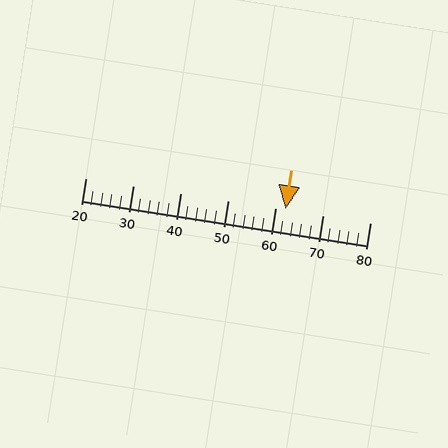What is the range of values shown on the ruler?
The ruler shows values from 20 to 80.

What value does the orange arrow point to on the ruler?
The orange arrow points to approximately 62.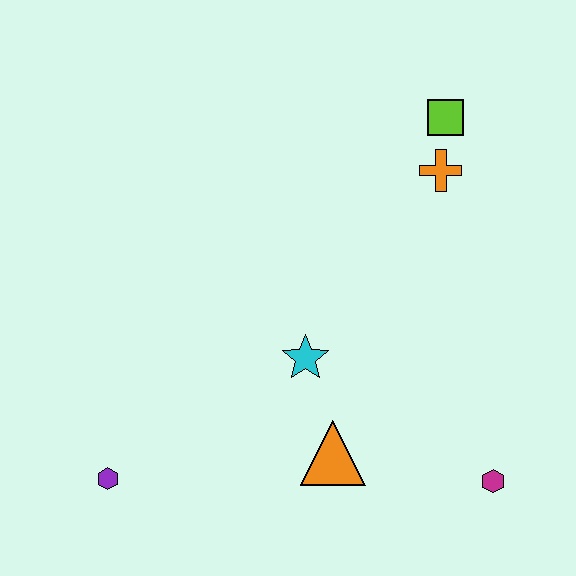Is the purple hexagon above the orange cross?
No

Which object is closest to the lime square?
The orange cross is closest to the lime square.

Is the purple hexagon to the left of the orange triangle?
Yes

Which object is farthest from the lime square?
The purple hexagon is farthest from the lime square.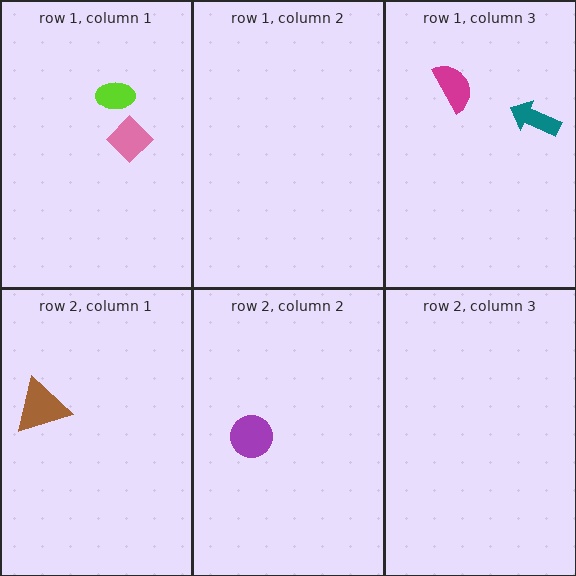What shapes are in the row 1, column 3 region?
The magenta semicircle, the teal arrow.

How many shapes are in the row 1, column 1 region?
2.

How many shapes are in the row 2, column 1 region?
1.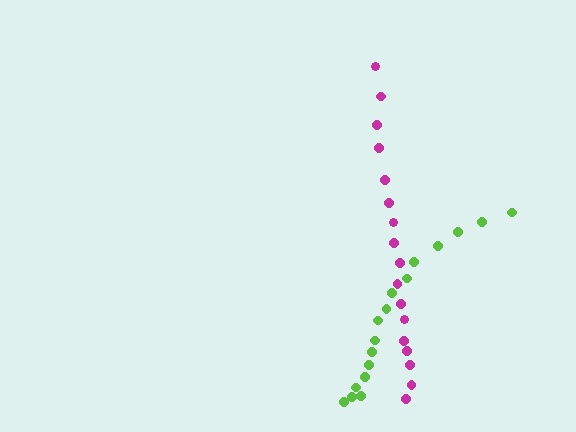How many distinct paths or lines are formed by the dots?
There are 2 distinct paths.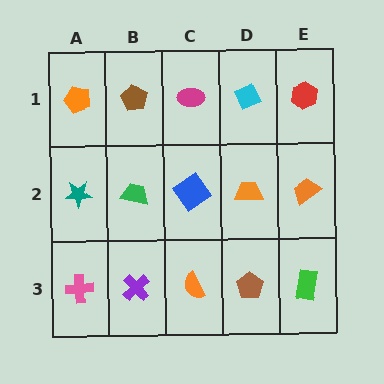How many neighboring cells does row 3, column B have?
3.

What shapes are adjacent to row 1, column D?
An orange trapezoid (row 2, column D), a magenta ellipse (row 1, column C), a red hexagon (row 1, column E).